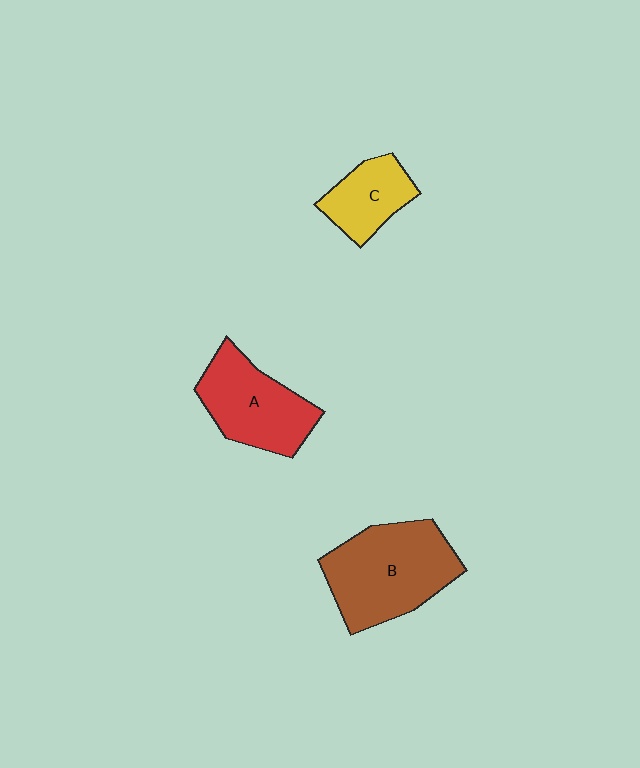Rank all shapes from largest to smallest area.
From largest to smallest: B (brown), A (red), C (yellow).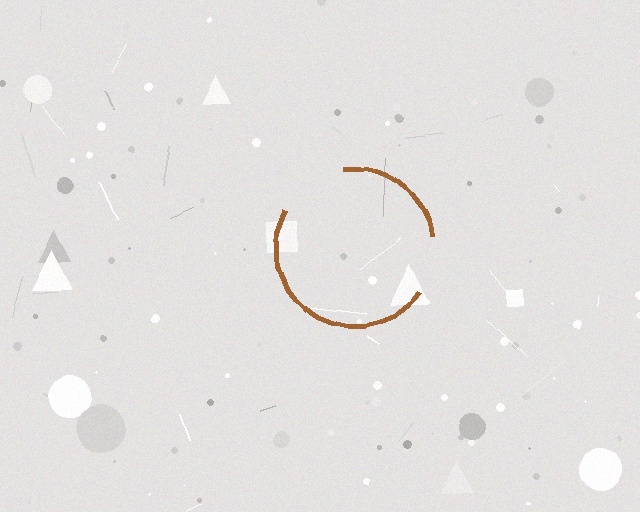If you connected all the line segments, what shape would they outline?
They would outline a circle.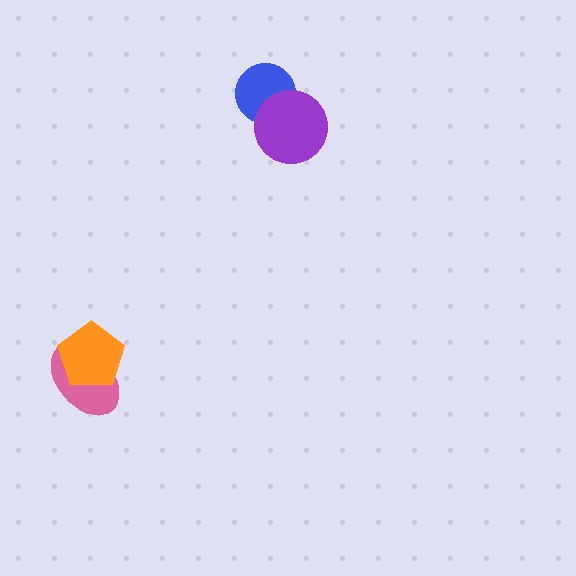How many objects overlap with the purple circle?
1 object overlaps with the purple circle.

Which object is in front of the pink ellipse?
The orange pentagon is in front of the pink ellipse.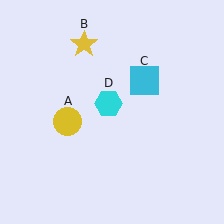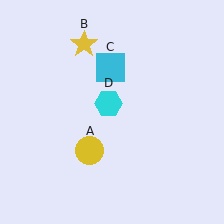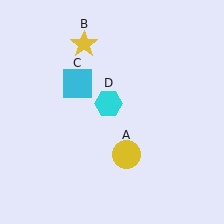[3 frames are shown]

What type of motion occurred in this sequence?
The yellow circle (object A), cyan square (object C) rotated counterclockwise around the center of the scene.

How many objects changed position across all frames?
2 objects changed position: yellow circle (object A), cyan square (object C).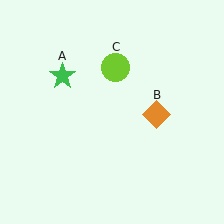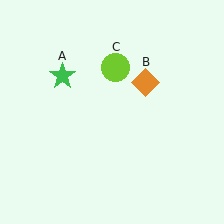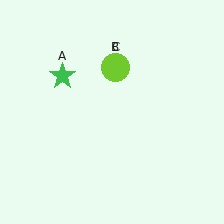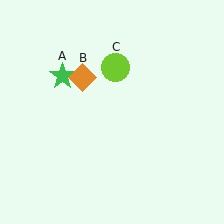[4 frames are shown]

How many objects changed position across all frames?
1 object changed position: orange diamond (object B).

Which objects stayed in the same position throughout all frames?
Green star (object A) and lime circle (object C) remained stationary.